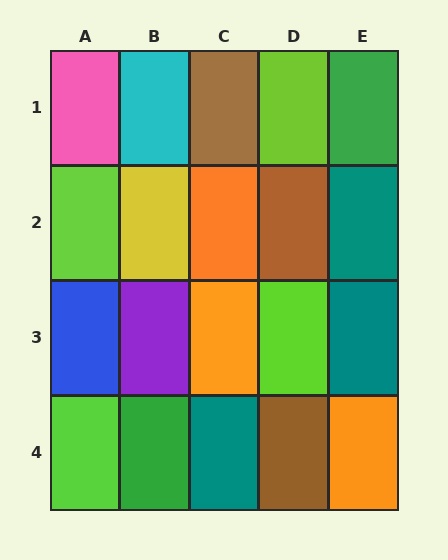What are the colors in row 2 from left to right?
Lime, yellow, orange, brown, teal.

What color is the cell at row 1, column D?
Lime.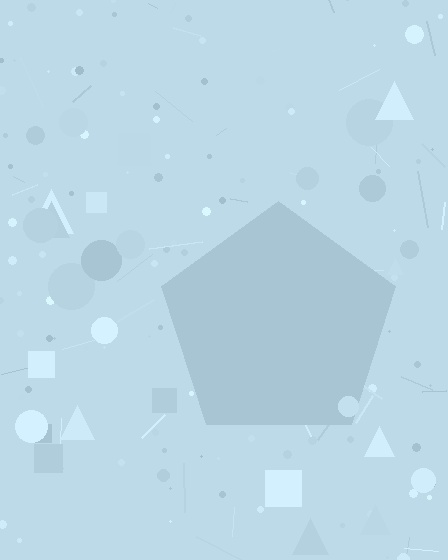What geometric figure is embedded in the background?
A pentagon is embedded in the background.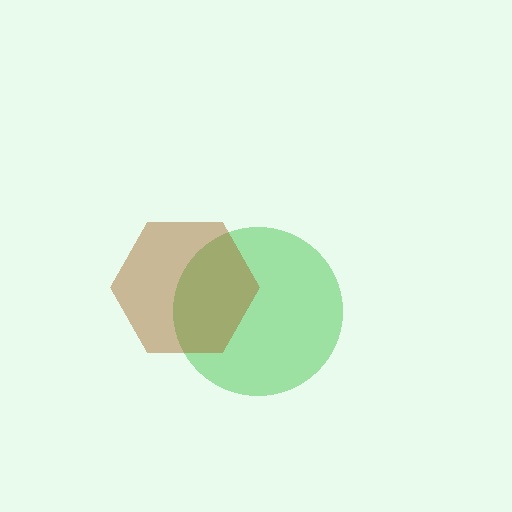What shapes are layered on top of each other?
The layered shapes are: a green circle, a brown hexagon.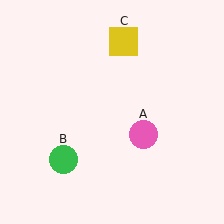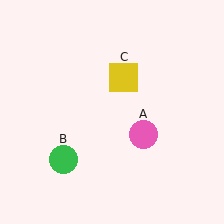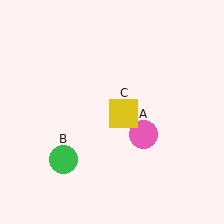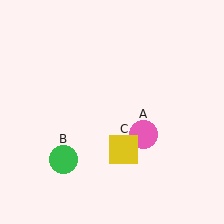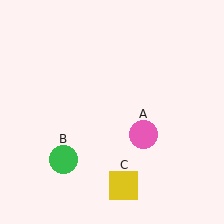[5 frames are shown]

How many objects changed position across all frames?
1 object changed position: yellow square (object C).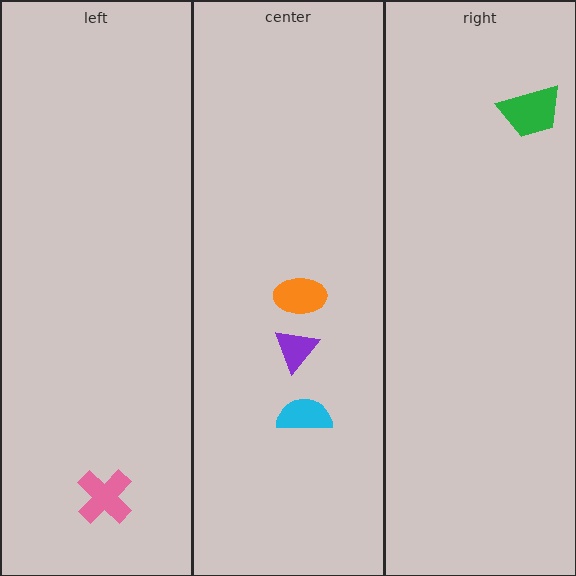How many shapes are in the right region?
1.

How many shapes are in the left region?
1.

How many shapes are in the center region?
3.